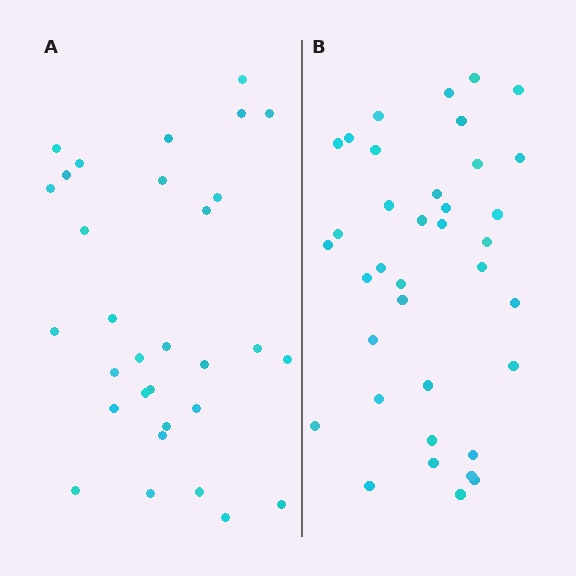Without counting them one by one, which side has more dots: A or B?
Region B (the right region) has more dots.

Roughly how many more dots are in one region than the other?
Region B has about 6 more dots than region A.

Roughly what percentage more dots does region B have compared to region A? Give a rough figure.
About 20% more.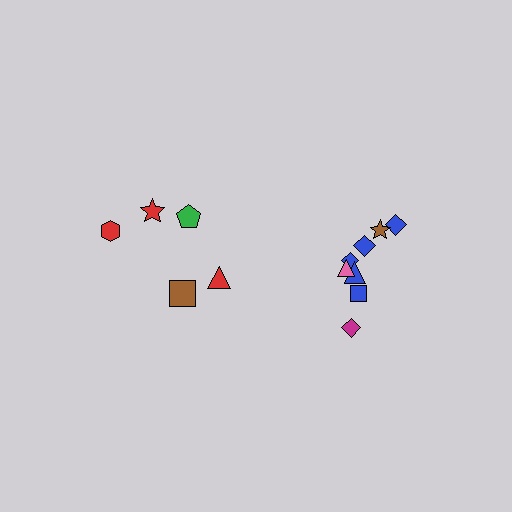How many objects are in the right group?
There are 8 objects.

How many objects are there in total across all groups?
There are 13 objects.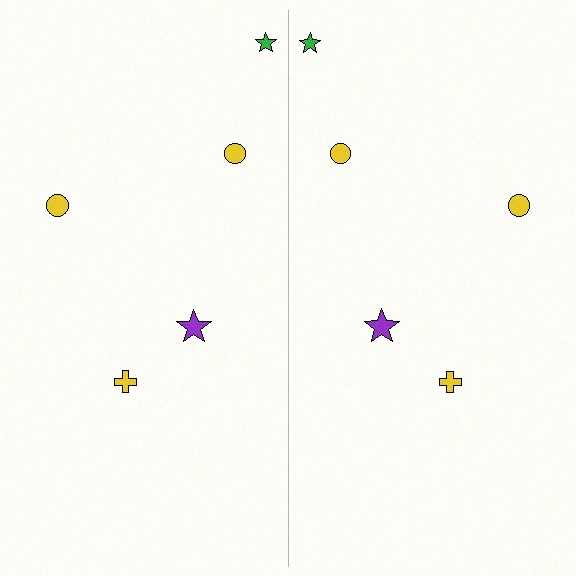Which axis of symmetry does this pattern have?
The pattern has a vertical axis of symmetry running through the center of the image.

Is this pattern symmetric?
Yes, this pattern has bilateral (reflection) symmetry.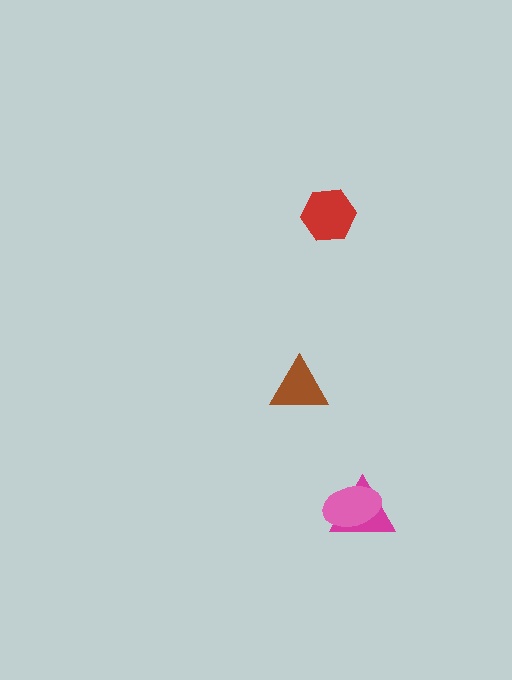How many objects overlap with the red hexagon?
0 objects overlap with the red hexagon.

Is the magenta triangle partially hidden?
Yes, it is partially covered by another shape.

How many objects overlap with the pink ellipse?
1 object overlaps with the pink ellipse.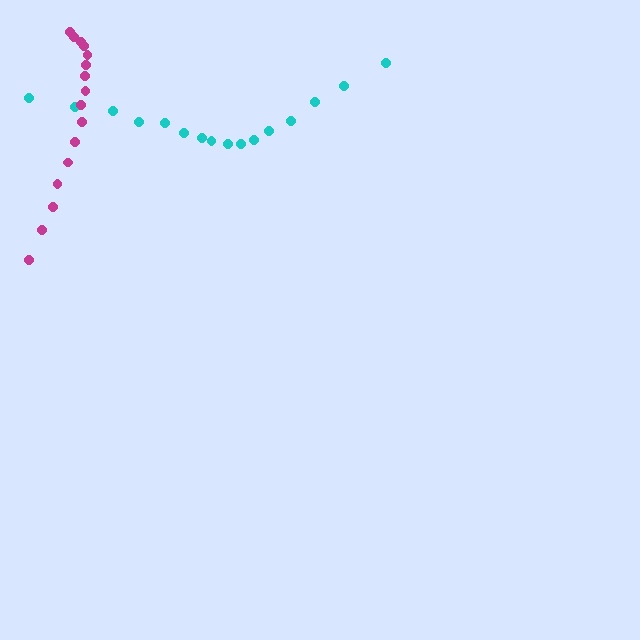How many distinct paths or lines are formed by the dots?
There are 2 distinct paths.